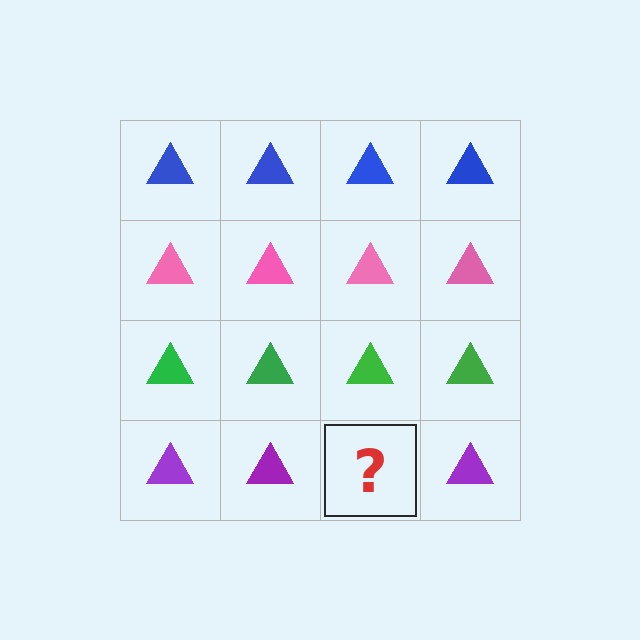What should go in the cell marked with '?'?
The missing cell should contain a purple triangle.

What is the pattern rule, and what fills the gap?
The rule is that each row has a consistent color. The gap should be filled with a purple triangle.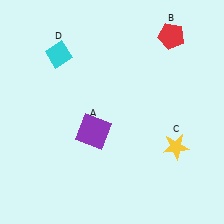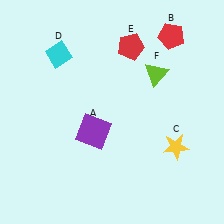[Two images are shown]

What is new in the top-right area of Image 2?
A red pentagon (E) was added in the top-right area of Image 2.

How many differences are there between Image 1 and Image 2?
There are 2 differences between the two images.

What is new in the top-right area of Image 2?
A lime triangle (F) was added in the top-right area of Image 2.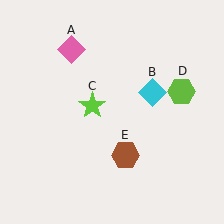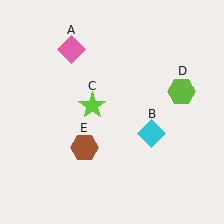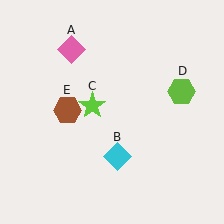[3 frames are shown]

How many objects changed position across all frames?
2 objects changed position: cyan diamond (object B), brown hexagon (object E).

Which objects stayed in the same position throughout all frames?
Pink diamond (object A) and lime star (object C) and lime hexagon (object D) remained stationary.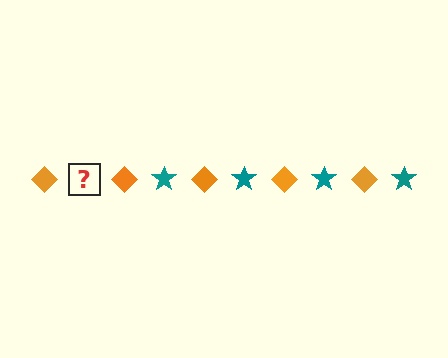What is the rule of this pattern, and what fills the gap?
The rule is that the pattern alternates between orange diamond and teal star. The gap should be filled with a teal star.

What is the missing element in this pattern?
The missing element is a teal star.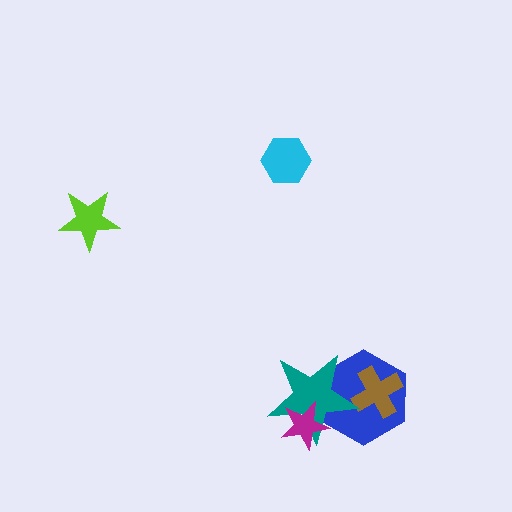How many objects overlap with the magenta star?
2 objects overlap with the magenta star.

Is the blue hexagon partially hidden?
Yes, it is partially covered by another shape.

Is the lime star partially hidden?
No, no other shape covers it.